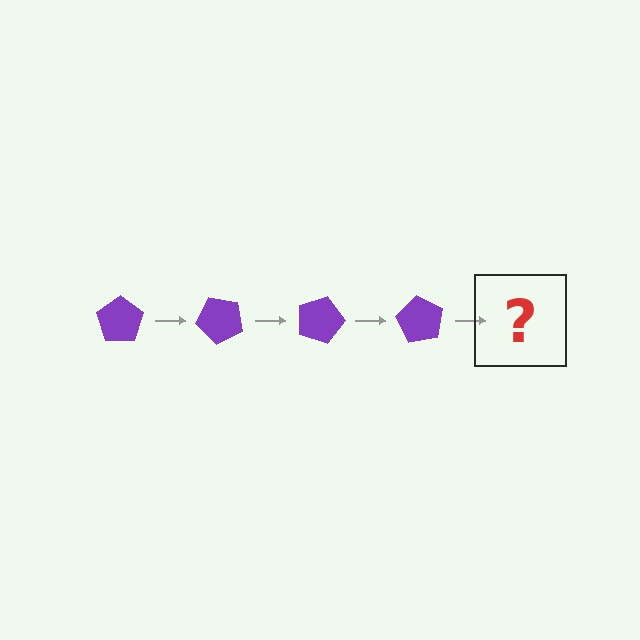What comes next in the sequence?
The next element should be a purple pentagon rotated 180 degrees.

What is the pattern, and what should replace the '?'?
The pattern is that the pentagon rotates 45 degrees each step. The '?' should be a purple pentagon rotated 180 degrees.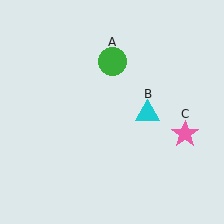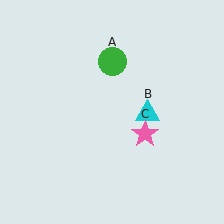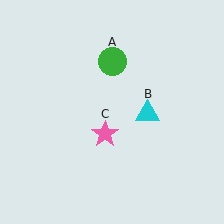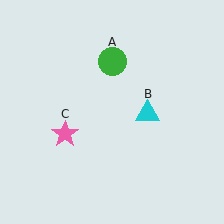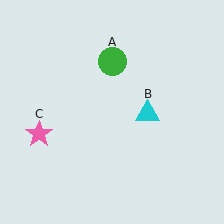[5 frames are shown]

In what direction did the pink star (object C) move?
The pink star (object C) moved left.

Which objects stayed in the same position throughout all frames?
Green circle (object A) and cyan triangle (object B) remained stationary.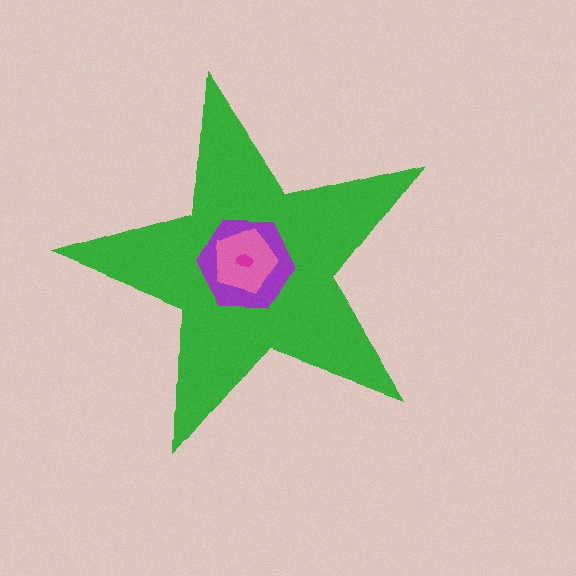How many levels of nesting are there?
4.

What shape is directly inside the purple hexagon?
The pink pentagon.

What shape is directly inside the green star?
The purple hexagon.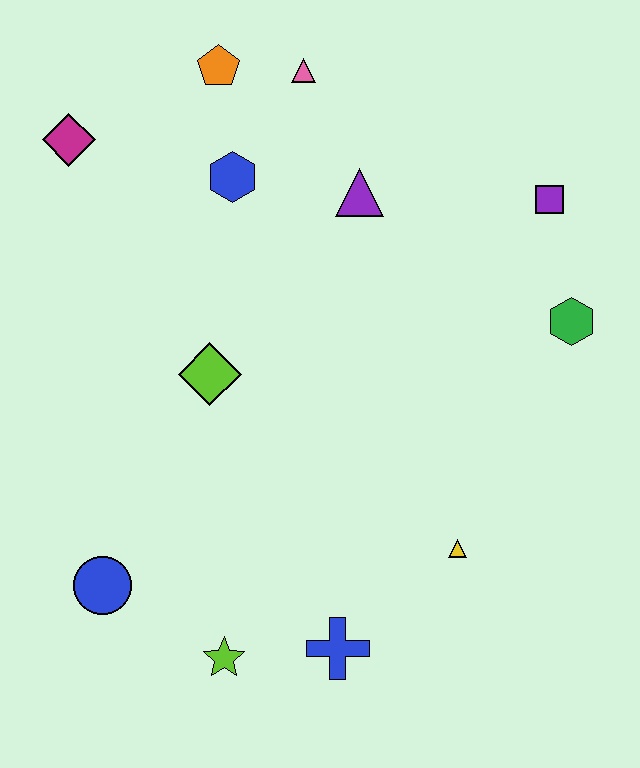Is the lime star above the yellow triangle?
No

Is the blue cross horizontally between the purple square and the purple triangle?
No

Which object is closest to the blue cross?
The lime star is closest to the blue cross.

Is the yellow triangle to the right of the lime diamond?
Yes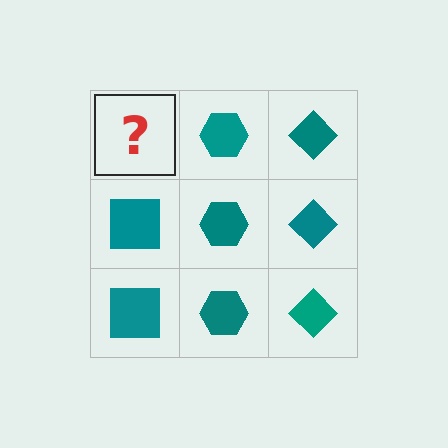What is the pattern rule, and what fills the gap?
The rule is that each column has a consistent shape. The gap should be filled with a teal square.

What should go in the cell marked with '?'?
The missing cell should contain a teal square.